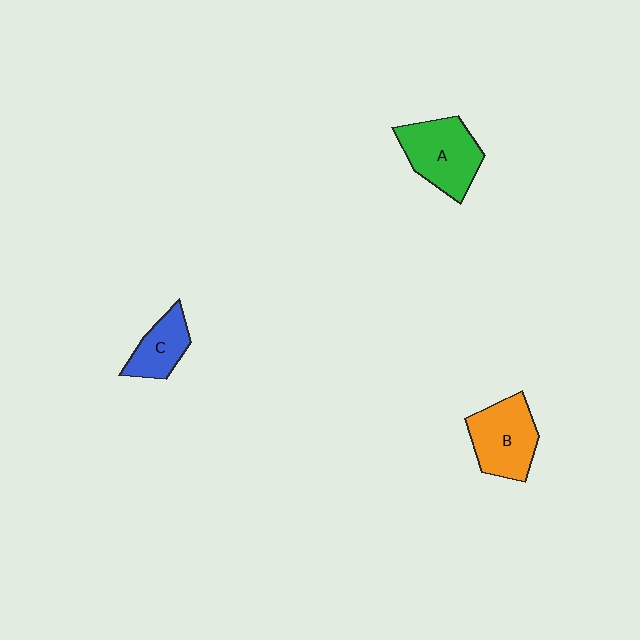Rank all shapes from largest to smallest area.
From largest to smallest: A (green), B (orange), C (blue).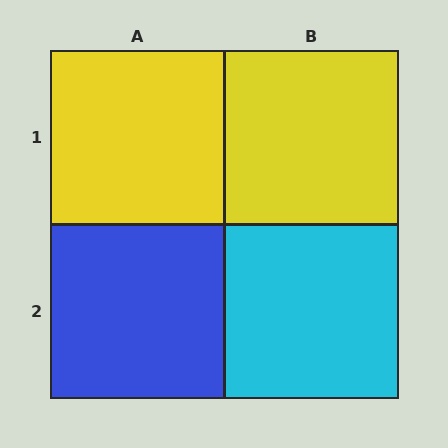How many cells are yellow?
2 cells are yellow.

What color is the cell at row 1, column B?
Yellow.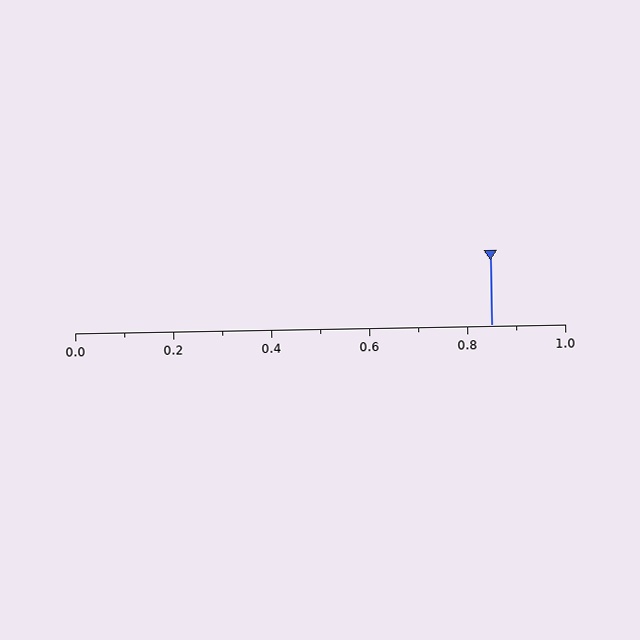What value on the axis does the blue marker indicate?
The marker indicates approximately 0.85.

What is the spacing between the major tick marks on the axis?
The major ticks are spaced 0.2 apart.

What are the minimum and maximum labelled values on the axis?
The axis runs from 0.0 to 1.0.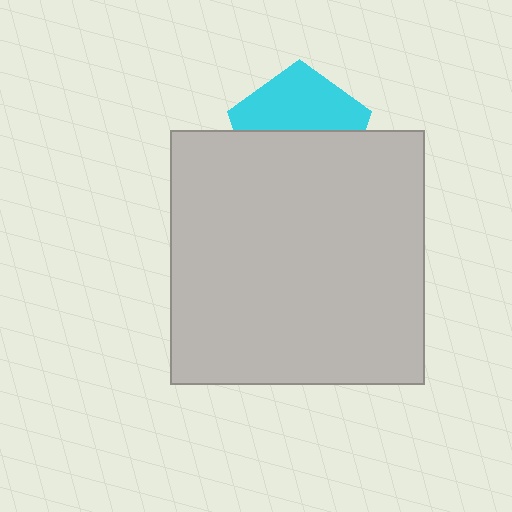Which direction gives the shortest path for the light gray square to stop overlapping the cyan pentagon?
Moving down gives the shortest separation.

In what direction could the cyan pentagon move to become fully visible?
The cyan pentagon could move up. That would shift it out from behind the light gray square entirely.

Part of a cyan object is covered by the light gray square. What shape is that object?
It is a pentagon.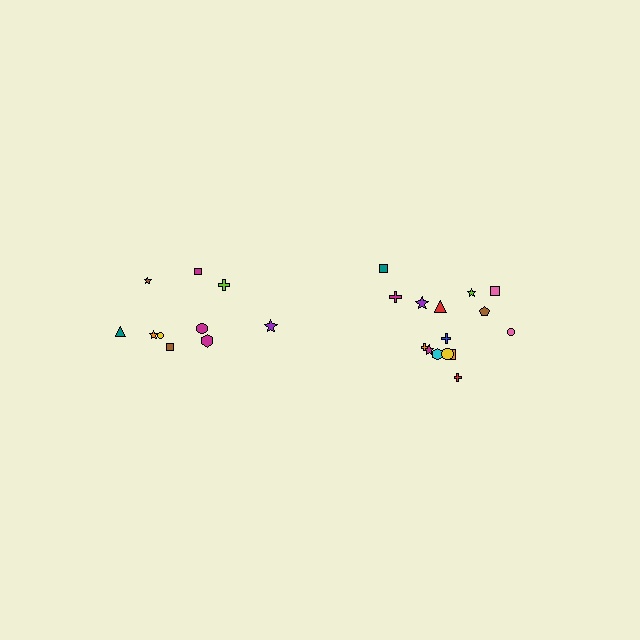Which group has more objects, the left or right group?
The right group.